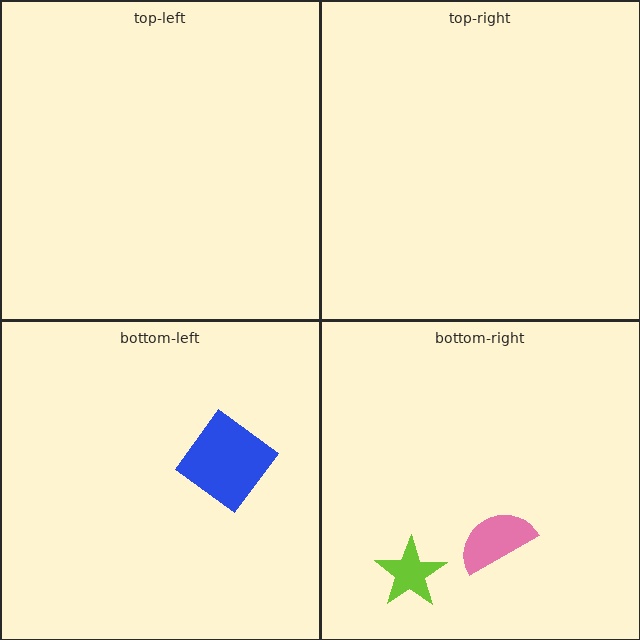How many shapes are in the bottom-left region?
1.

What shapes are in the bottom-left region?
The blue diamond.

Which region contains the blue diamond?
The bottom-left region.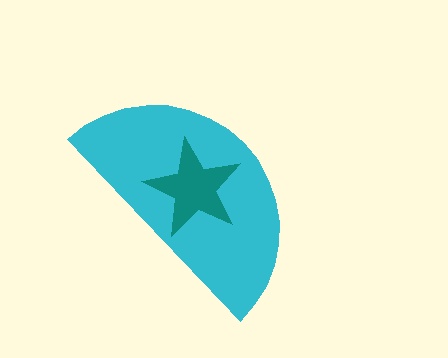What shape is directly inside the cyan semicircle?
The teal star.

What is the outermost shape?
The cyan semicircle.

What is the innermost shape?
The teal star.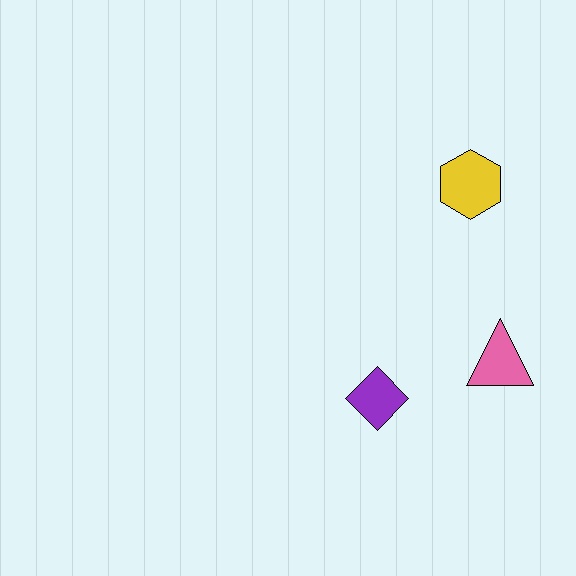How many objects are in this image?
There are 3 objects.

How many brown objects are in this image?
There are no brown objects.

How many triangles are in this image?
There is 1 triangle.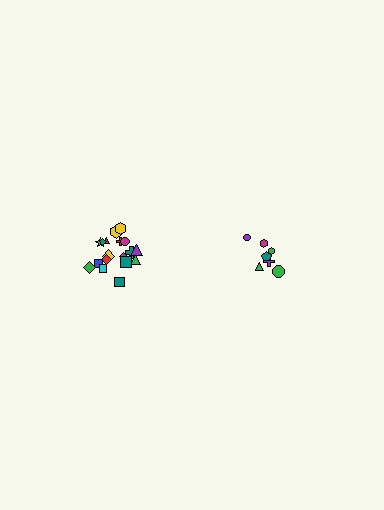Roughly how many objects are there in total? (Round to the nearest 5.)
Roughly 25 objects in total.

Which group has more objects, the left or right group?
The left group.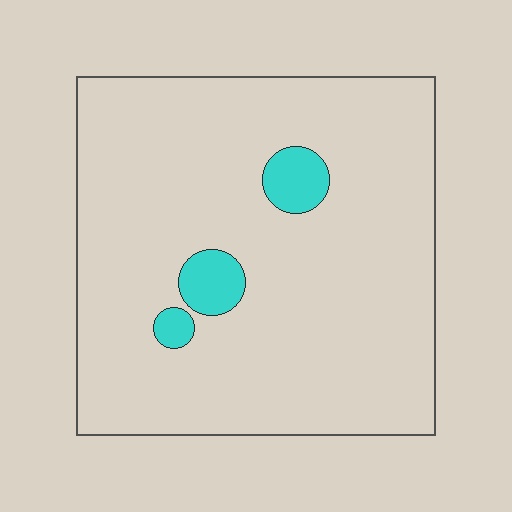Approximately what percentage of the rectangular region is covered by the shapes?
Approximately 5%.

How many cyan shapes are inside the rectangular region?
3.